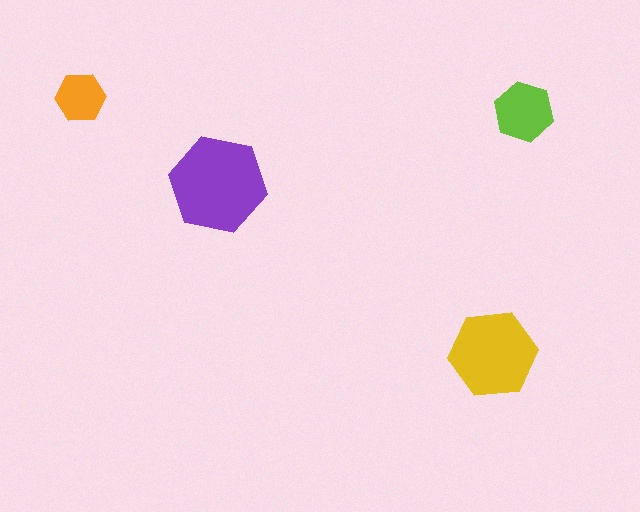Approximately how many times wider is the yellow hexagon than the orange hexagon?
About 2 times wider.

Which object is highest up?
The orange hexagon is topmost.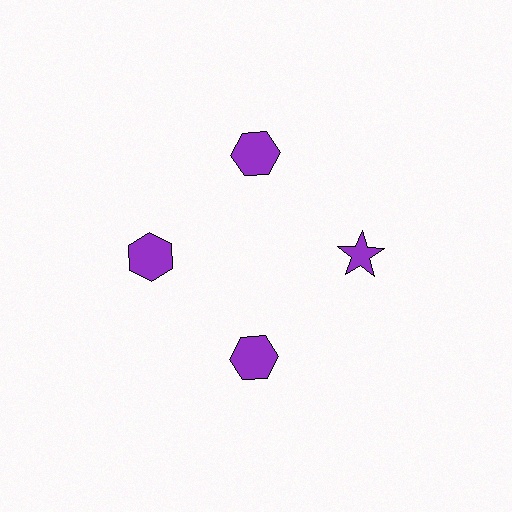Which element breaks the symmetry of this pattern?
The purple star at roughly the 3 o'clock position breaks the symmetry. All other shapes are purple hexagons.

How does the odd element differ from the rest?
It has a different shape: star instead of hexagon.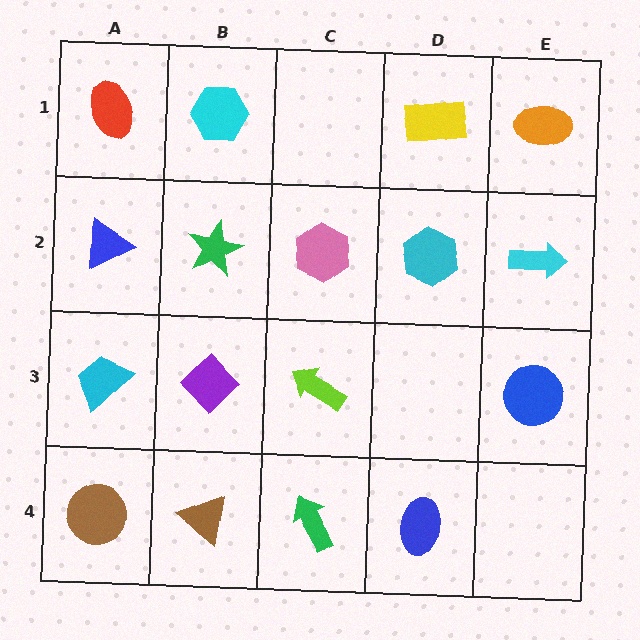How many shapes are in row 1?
4 shapes.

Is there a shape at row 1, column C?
No, that cell is empty.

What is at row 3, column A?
A cyan trapezoid.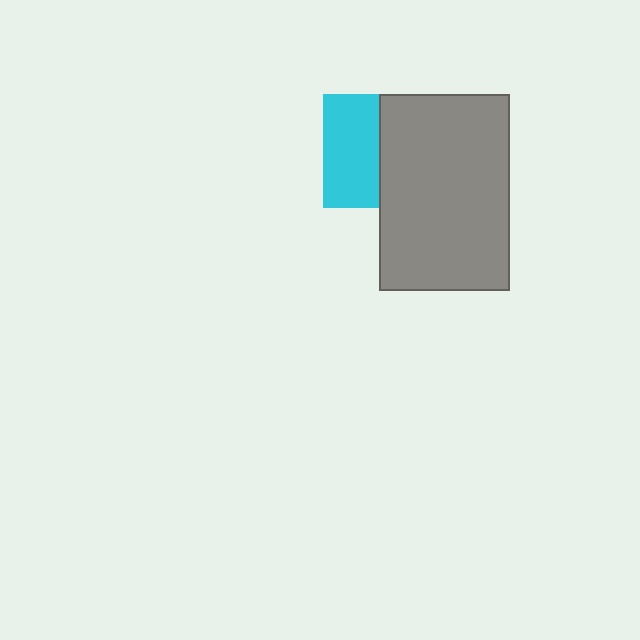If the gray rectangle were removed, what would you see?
You would see the complete cyan square.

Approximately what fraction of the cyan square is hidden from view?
Roughly 51% of the cyan square is hidden behind the gray rectangle.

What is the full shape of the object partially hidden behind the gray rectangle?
The partially hidden object is a cyan square.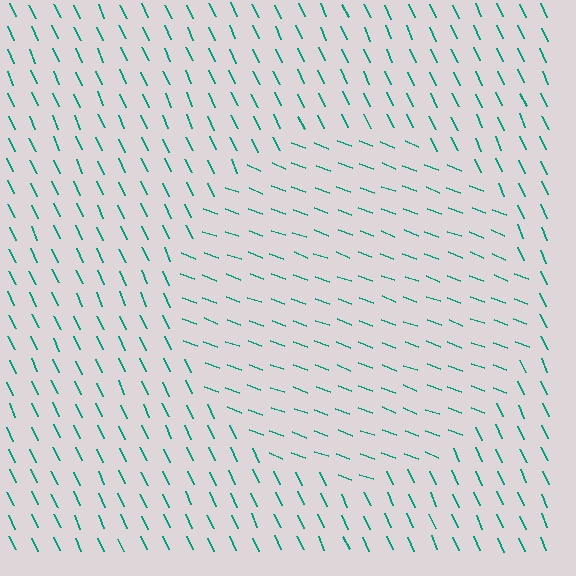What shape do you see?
I see a circle.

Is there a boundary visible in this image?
Yes, there is a texture boundary formed by a change in line orientation.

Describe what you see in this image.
The image is filled with small teal line segments. A circle region in the image has lines oriented differently from the surrounding lines, creating a visible texture boundary.